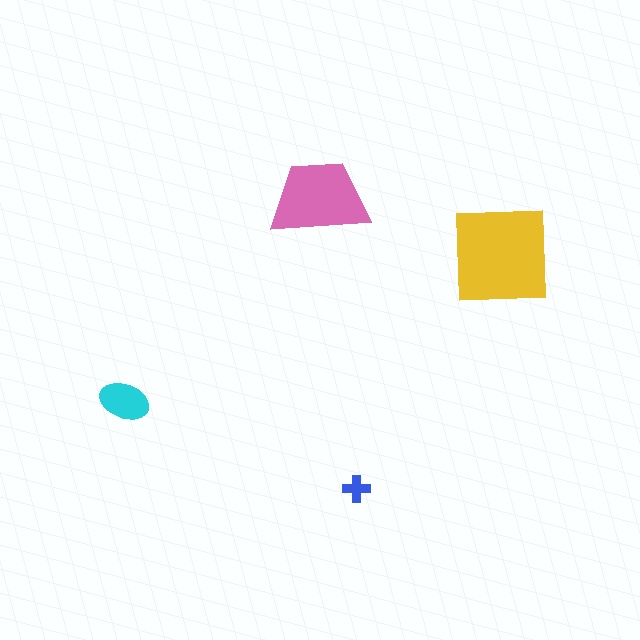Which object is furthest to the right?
The yellow square is rightmost.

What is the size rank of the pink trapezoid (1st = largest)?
2nd.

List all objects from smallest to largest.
The blue cross, the cyan ellipse, the pink trapezoid, the yellow square.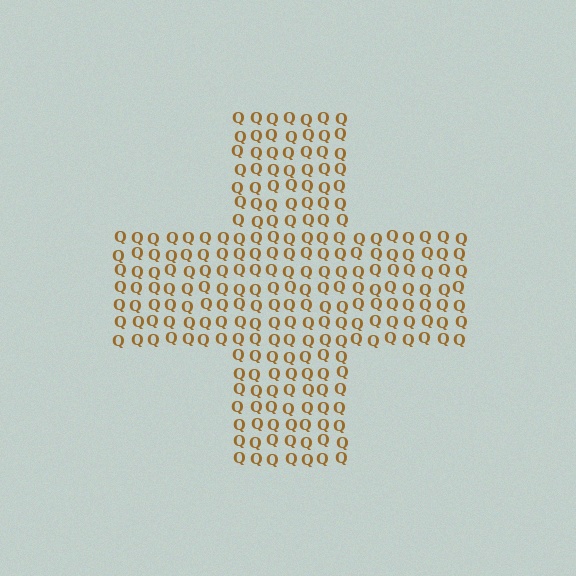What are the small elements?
The small elements are letter Q's.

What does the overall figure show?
The overall figure shows a cross.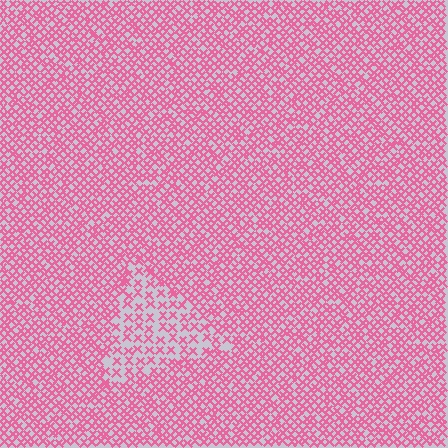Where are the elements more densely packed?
The elements are more densely packed outside the triangle boundary.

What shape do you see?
I see a triangle.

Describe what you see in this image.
The image contains small pink elements arranged at two different densities. A triangle-shaped region is visible where the elements are less densely packed than the surrounding area.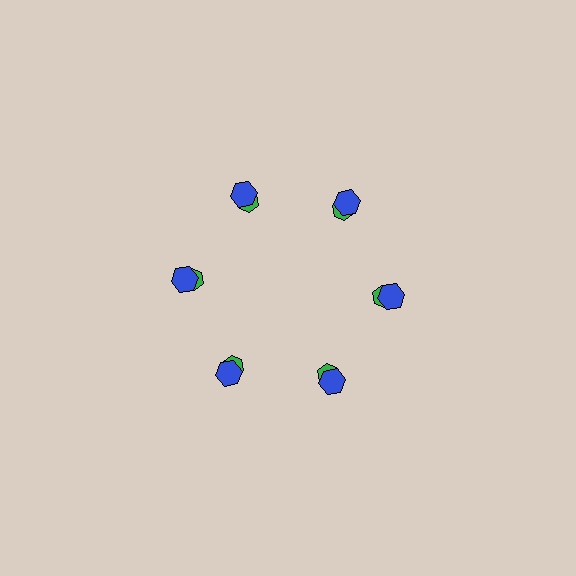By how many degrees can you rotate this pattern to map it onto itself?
The pattern maps onto itself every 60 degrees of rotation.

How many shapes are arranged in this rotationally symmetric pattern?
There are 12 shapes, arranged in 6 groups of 2.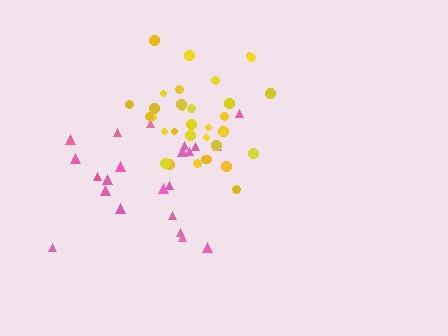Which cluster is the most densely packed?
Yellow.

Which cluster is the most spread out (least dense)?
Pink.